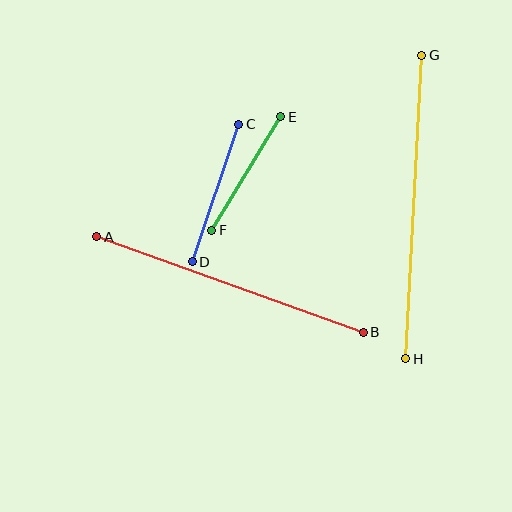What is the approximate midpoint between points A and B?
The midpoint is at approximately (230, 284) pixels.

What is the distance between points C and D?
The distance is approximately 145 pixels.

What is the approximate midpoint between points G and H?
The midpoint is at approximately (414, 207) pixels.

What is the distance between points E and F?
The distance is approximately 133 pixels.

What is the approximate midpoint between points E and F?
The midpoint is at approximately (246, 173) pixels.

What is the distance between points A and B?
The distance is approximately 283 pixels.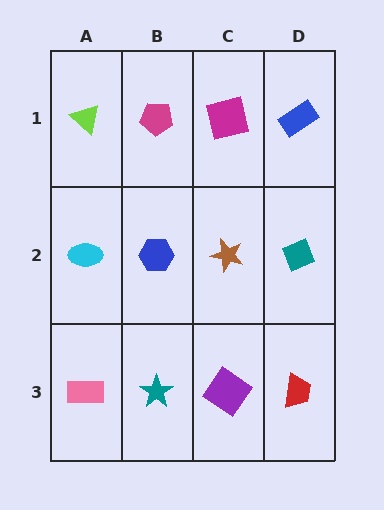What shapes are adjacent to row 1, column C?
A brown star (row 2, column C), a magenta pentagon (row 1, column B), a blue rectangle (row 1, column D).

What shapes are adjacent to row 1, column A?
A cyan ellipse (row 2, column A), a magenta pentagon (row 1, column B).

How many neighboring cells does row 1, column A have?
2.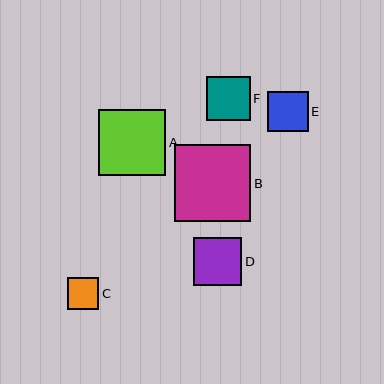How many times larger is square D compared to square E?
Square D is approximately 1.2 times the size of square E.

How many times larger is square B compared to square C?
Square B is approximately 2.4 times the size of square C.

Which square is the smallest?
Square C is the smallest with a size of approximately 32 pixels.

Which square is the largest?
Square B is the largest with a size of approximately 76 pixels.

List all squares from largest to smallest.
From largest to smallest: B, A, D, F, E, C.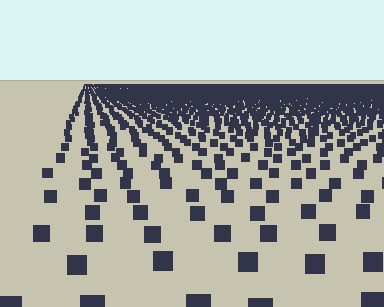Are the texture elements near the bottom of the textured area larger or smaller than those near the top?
Larger. Near the bottom, elements are closer to the viewer and appear at a bigger on-screen size.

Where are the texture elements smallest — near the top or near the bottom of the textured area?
Near the top.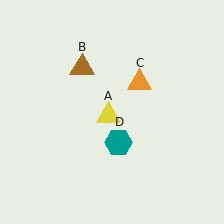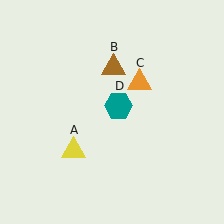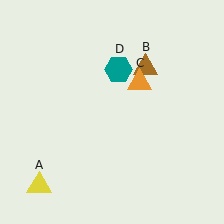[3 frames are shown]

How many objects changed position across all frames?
3 objects changed position: yellow triangle (object A), brown triangle (object B), teal hexagon (object D).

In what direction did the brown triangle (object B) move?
The brown triangle (object B) moved right.